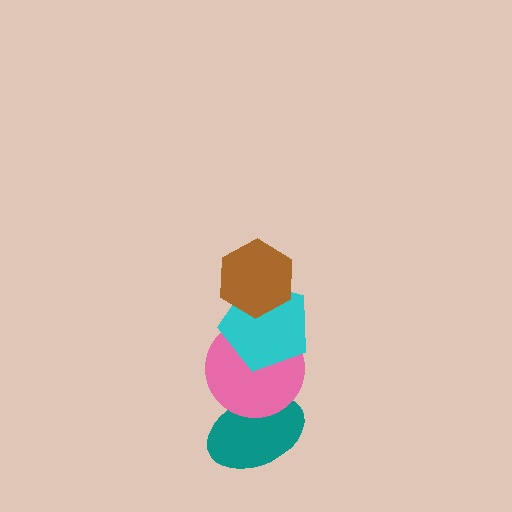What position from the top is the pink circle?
The pink circle is 3rd from the top.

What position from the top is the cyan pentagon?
The cyan pentagon is 2nd from the top.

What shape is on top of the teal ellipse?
The pink circle is on top of the teal ellipse.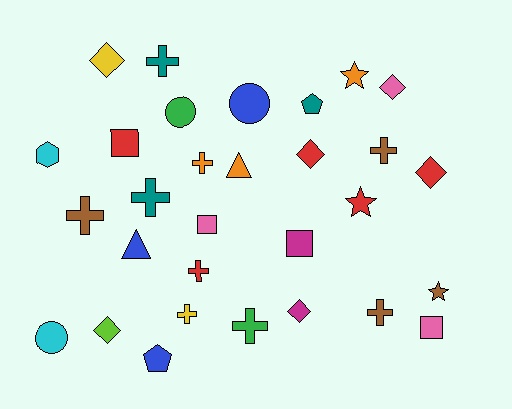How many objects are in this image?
There are 30 objects.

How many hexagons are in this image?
There is 1 hexagon.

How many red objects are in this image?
There are 5 red objects.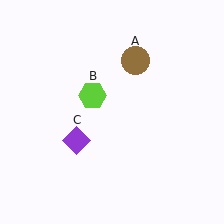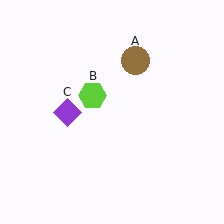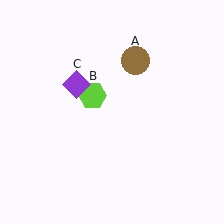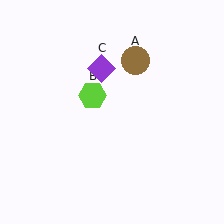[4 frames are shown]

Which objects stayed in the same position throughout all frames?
Brown circle (object A) and lime hexagon (object B) remained stationary.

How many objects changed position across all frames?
1 object changed position: purple diamond (object C).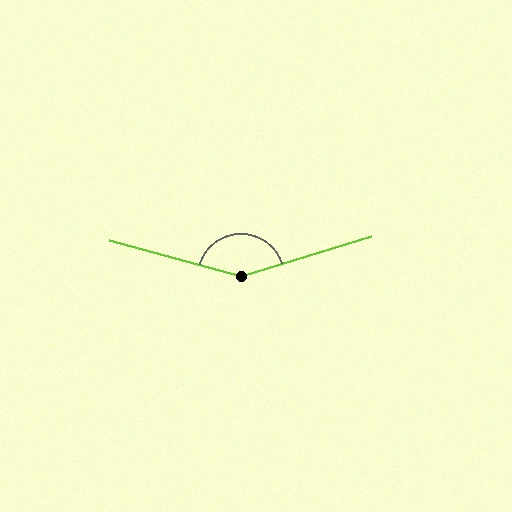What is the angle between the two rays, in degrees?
Approximately 147 degrees.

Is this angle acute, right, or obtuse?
It is obtuse.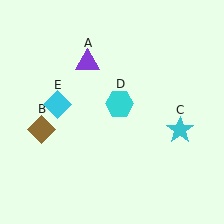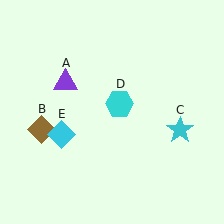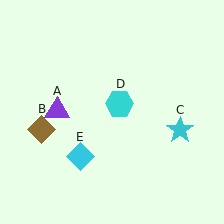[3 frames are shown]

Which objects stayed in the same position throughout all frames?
Brown diamond (object B) and cyan star (object C) and cyan hexagon (object D) remained stationary.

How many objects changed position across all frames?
2 objects changed position: purple triangle (object A), cyan diamond (object E).